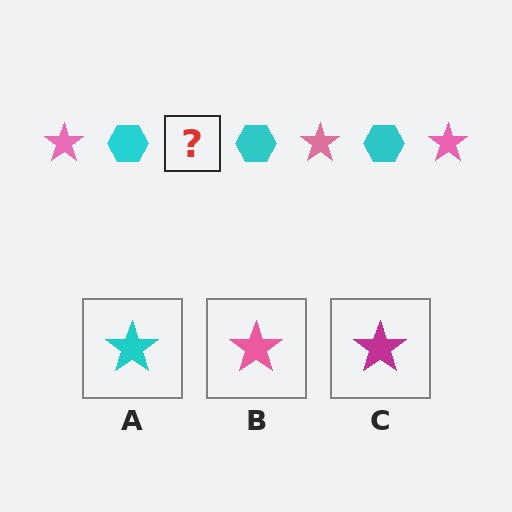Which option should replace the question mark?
Option B.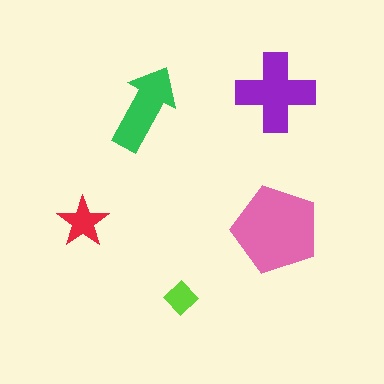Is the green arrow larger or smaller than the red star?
Larger.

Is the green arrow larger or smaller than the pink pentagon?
Smaller.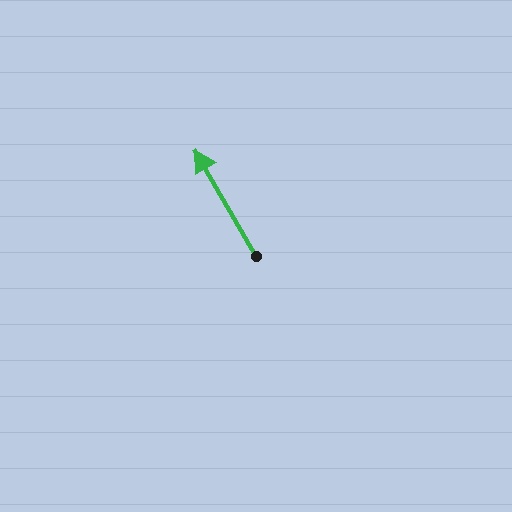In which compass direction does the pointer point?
Northwest.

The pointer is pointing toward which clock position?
Roughly 11 o'clock.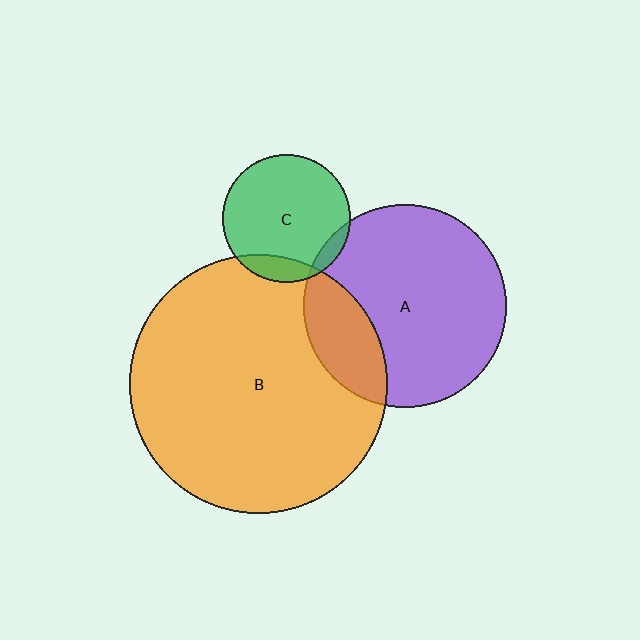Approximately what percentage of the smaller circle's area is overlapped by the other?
Approximately 10%.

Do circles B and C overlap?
Yes.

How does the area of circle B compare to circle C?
Approximately 4.0 times.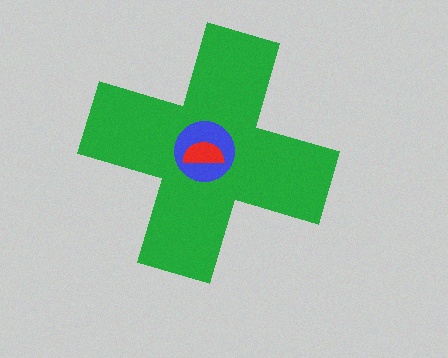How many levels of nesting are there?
3.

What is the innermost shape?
The red semicircle.